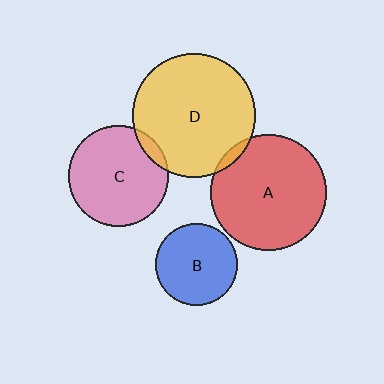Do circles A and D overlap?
Yes.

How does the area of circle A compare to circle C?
Approximately 1.3 times.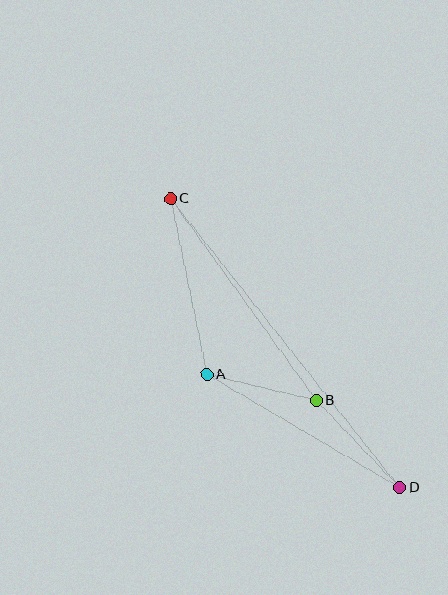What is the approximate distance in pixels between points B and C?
The distance between B and C is approximately 249 pixels.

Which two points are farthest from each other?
Points C and D are farthest from each other.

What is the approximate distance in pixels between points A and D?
The distance between A and D is approximately 224 pixels.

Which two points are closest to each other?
Points A and B are closest to each other.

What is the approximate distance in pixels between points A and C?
The distance between A and C is approximately 179 pixels.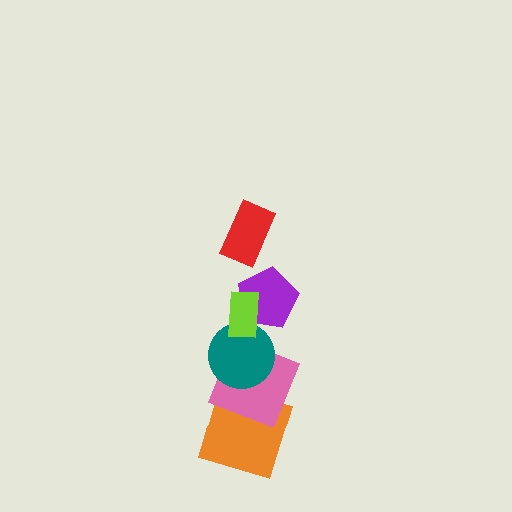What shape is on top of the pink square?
The teal circle is on top of the pink square.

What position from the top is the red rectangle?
The red rectangle is 1st from the top.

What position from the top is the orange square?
The orange square is 6th from the top.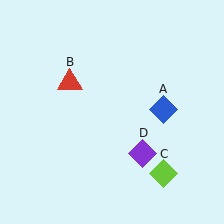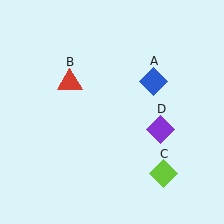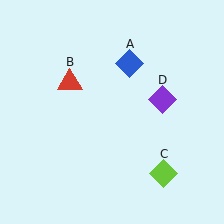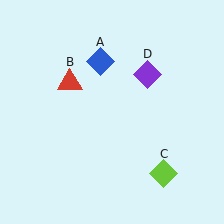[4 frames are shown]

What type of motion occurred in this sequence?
The blue diamond (object A), purple diamond (object D) rotated counterclockwise around the center of the scene.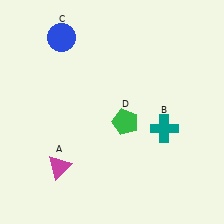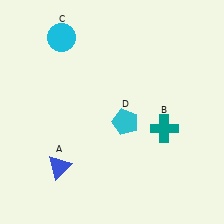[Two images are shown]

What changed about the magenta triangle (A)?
In Image 1, A is magenta. In Image 2, it changed to blue.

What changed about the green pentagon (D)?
In Image 1, D is green. In Image 2, it changed to cyan.